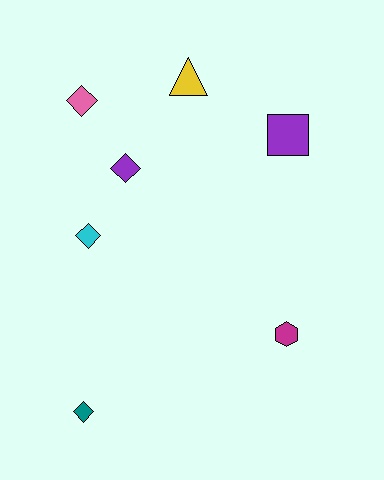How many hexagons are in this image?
There is 1 hexagon.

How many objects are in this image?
There are 7 objects.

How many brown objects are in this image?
There are no brown objects.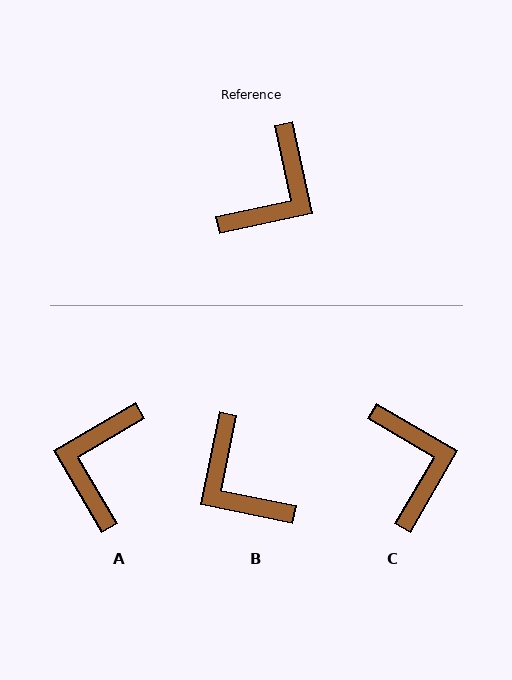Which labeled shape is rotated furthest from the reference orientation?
A, about 162 degrees away.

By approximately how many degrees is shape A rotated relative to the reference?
Approximately 162 degrees clockwise.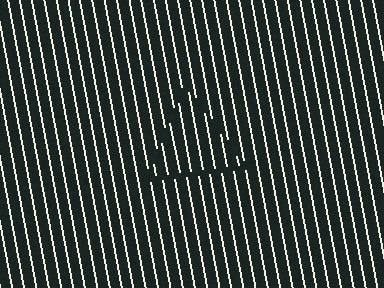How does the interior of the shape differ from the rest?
The interior of the shape contains the same grating, shifted by half a period — the contour is defined by the phase discontinuity where line-ends from the inner and outer gratings abut.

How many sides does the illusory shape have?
3 sides — the line-ends trace a triangle.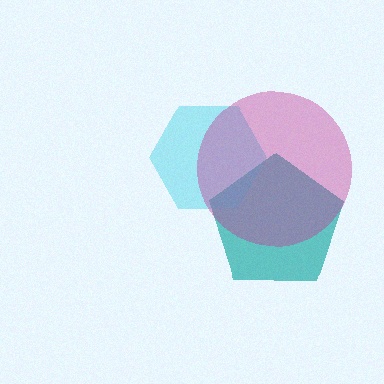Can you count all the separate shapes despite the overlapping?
Yes, there are 3 separate shapes.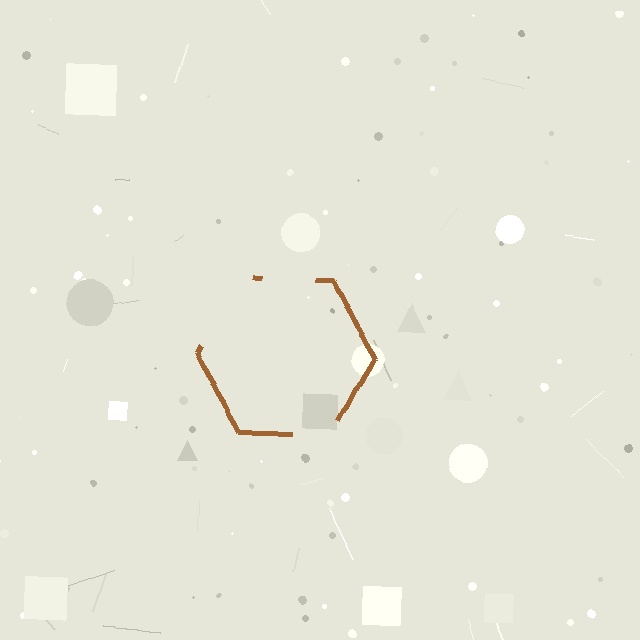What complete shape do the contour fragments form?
The contour fragments form a hexagon.